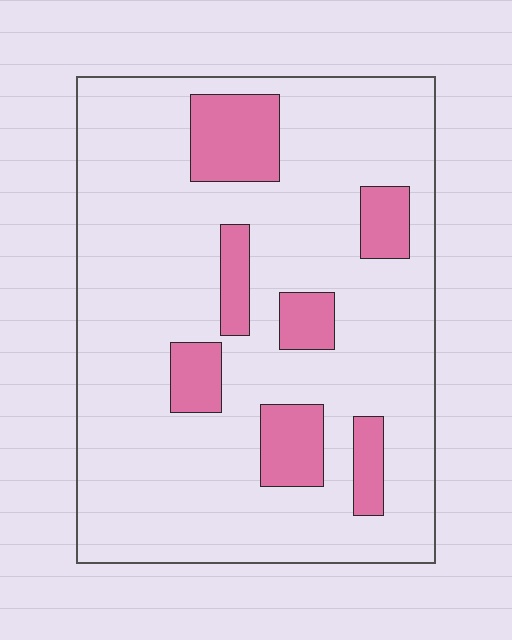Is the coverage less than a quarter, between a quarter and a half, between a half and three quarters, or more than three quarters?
Less than a quarter.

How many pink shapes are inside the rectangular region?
7.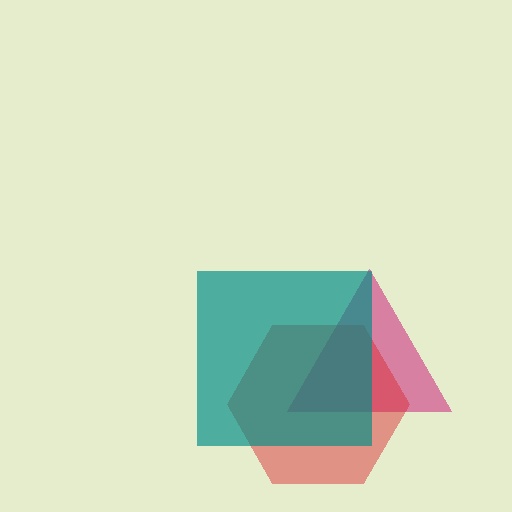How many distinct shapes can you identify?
There are 3 distinct shapes: a magenta triangle, a red hexagon, a teal square.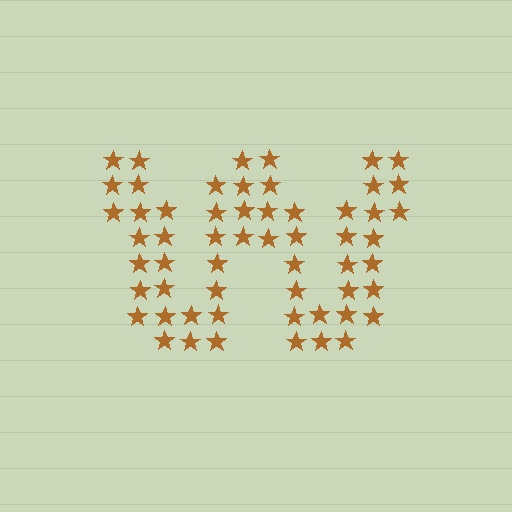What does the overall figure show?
The overall figure shows the letter W.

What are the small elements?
The small elements are stars.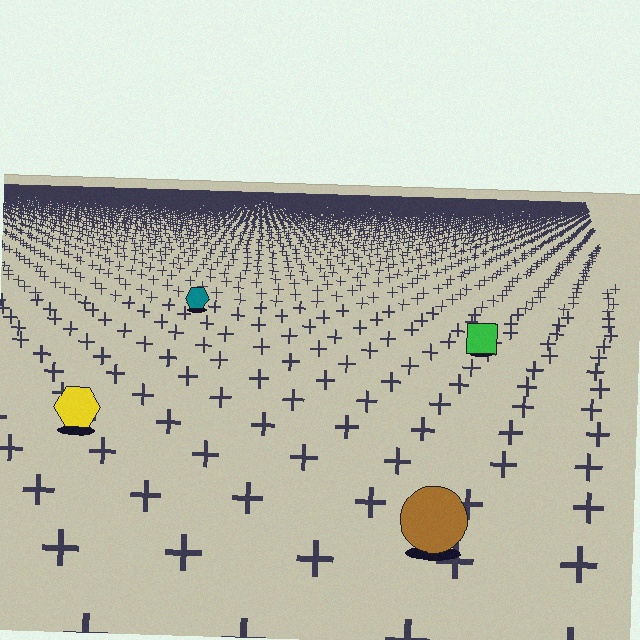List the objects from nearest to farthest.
From nearest to farthest: the brown circle, the yellow hexagon, the green square, the teal hexagon.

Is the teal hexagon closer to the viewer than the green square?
No. The green square is closer — you can tell from the texture gradient: the ground texture is coarser near it.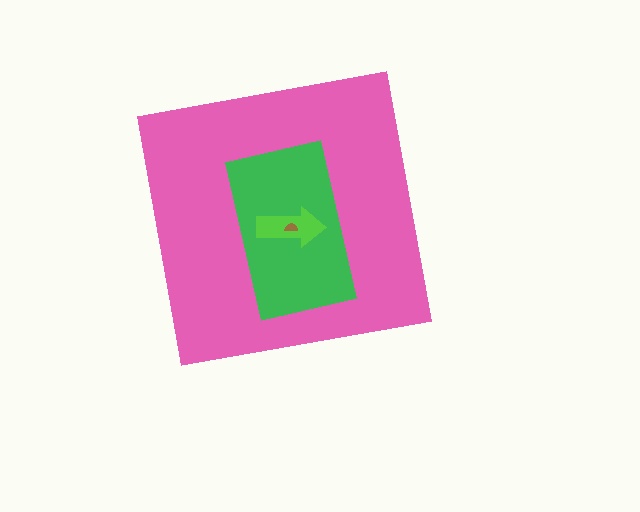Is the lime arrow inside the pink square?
Yes.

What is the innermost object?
The brown semicircle.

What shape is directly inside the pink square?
The green rectangle.